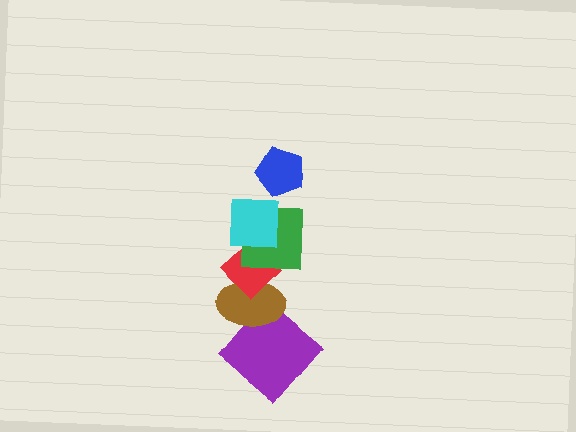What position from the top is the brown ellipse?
The brown ellipse is 5th from the top.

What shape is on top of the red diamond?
The green square is on top of the red diamond.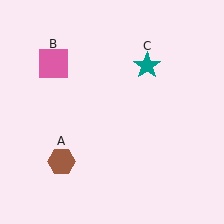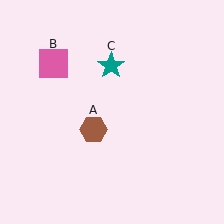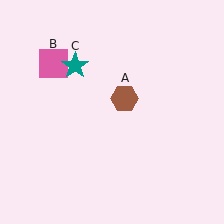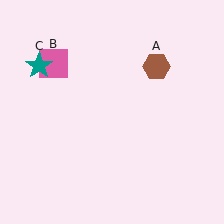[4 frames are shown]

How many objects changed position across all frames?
2 objects changed position: brown hexagon (object A), teal star (object C).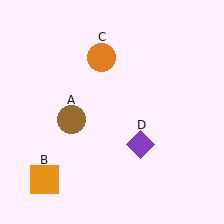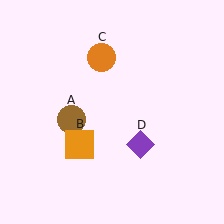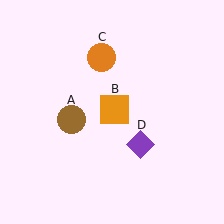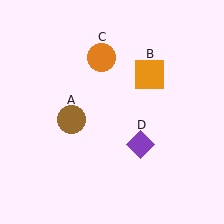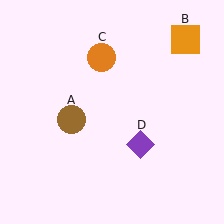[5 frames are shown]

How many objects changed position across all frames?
1 object changed position: orange square (object B).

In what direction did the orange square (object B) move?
The orange square (object B) moved up and to the right.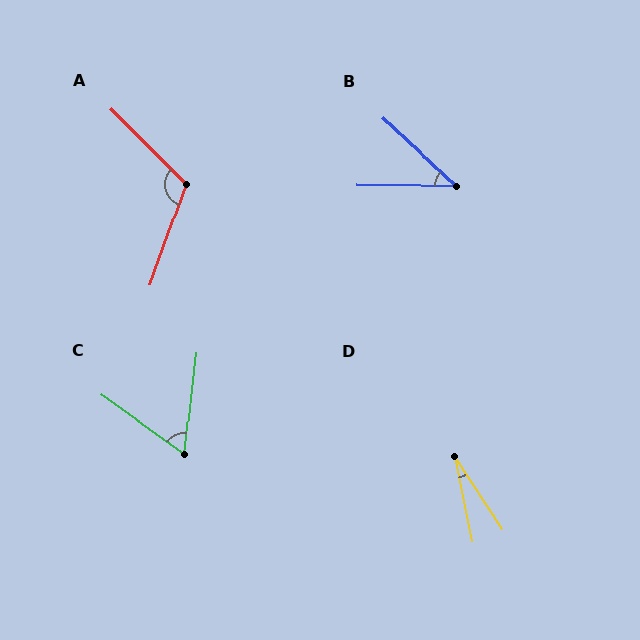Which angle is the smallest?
D, at approximately 21 degrees.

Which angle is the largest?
A, at approximately 116 degrees.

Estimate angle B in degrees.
Approximately 42 degrees.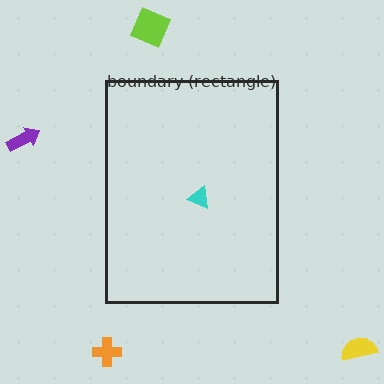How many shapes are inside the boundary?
1 inside, 4 outside.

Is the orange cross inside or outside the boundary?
Outside.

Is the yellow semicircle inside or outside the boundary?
Outside.